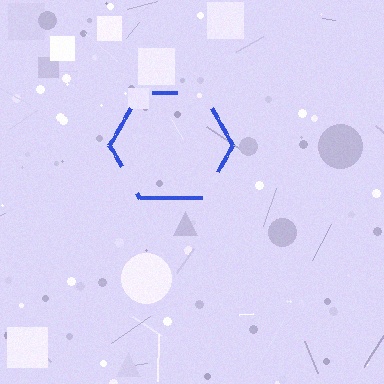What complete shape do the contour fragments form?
The contour fragments form a hexagon.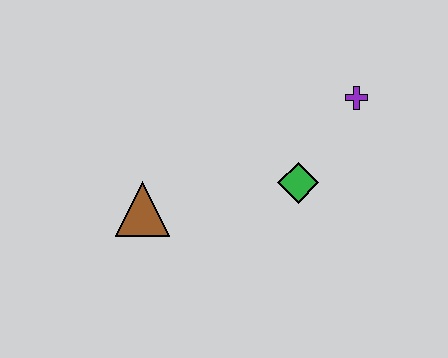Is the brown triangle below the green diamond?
Yes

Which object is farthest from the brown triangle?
The purple cross is farthest from the brown triangle.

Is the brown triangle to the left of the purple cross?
Yes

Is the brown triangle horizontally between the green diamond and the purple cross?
No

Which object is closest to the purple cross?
The green diamond is closest to the purple cross.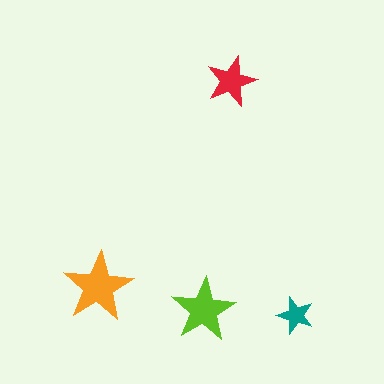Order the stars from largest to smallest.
the orange one, the lime one, the red one, the teal one.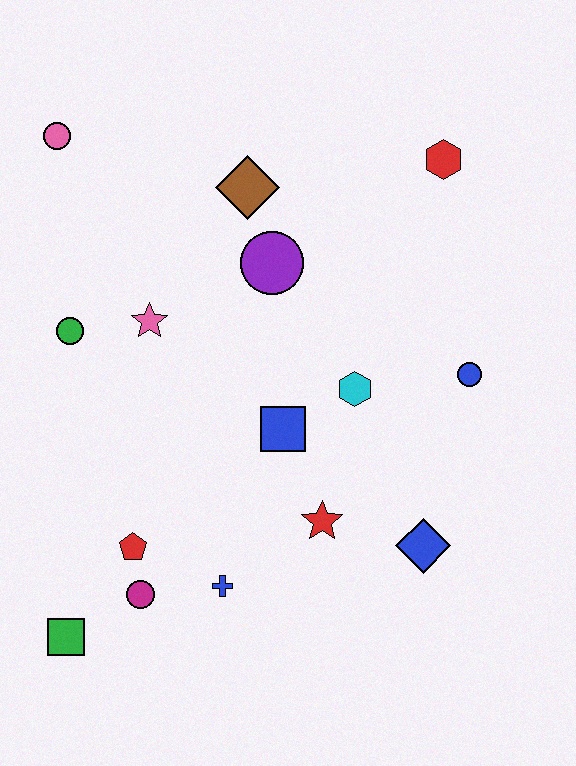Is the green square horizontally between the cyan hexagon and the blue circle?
No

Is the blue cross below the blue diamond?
Yes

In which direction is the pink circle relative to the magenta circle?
The pink circle is above the magenta circle.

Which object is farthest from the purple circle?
The green square is farthest from the purple circle.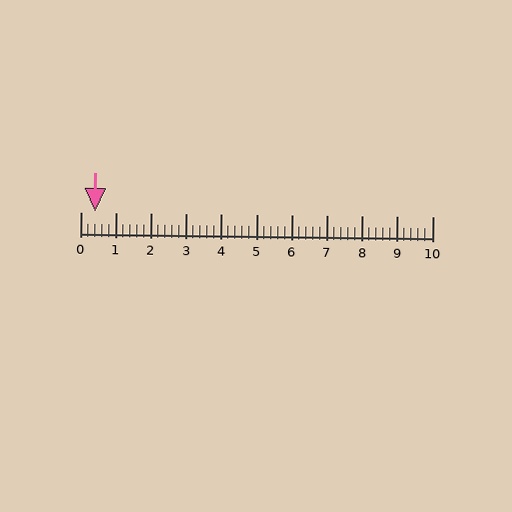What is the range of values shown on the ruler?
The ruler shows values from 0 to 10.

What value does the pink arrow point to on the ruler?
The pink arrow points to approximately 0.4.